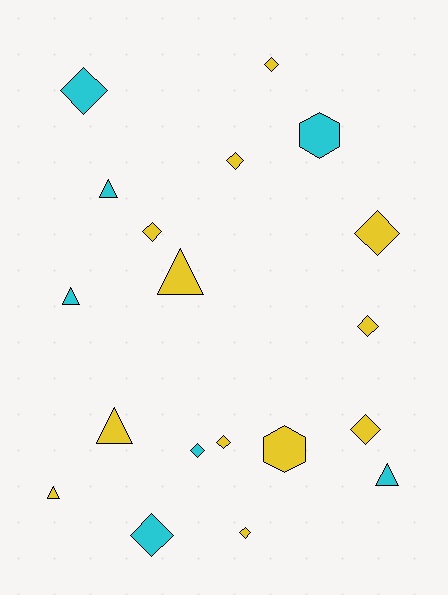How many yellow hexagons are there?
There is 1 yellow hexagon.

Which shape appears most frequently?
Diamond, with 11 objects.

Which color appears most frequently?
Yellow, with 12 objects.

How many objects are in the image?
There are 19 objects.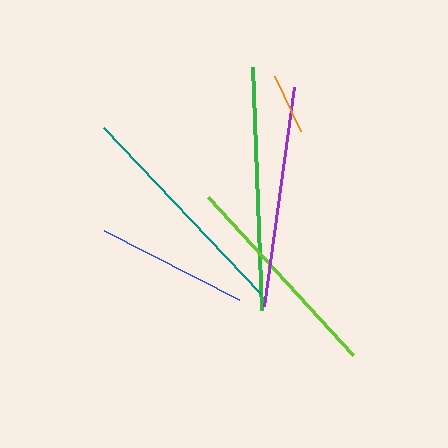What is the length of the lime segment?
The lime segment is approximately 214 pixels long.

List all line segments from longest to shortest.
From longest to shortest: green, teal, purple, lime, blue, orange.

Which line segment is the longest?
The green line is the longest at approximately 243 pixels.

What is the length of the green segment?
The green segment is approximately 243 pixels long.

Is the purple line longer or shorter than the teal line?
The teal line is longer than the purple line.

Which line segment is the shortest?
The orange line is the shortest at approximately 60 pixels.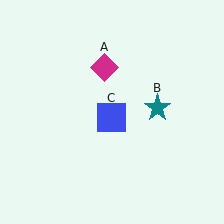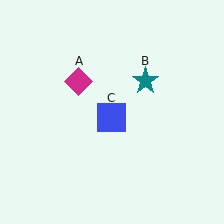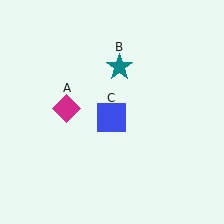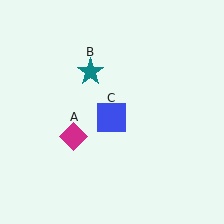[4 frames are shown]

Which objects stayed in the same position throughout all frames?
Blue square (object C) remained stationary.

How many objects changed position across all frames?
2 objects changed position: magenta diamond (object A), teal star (object B).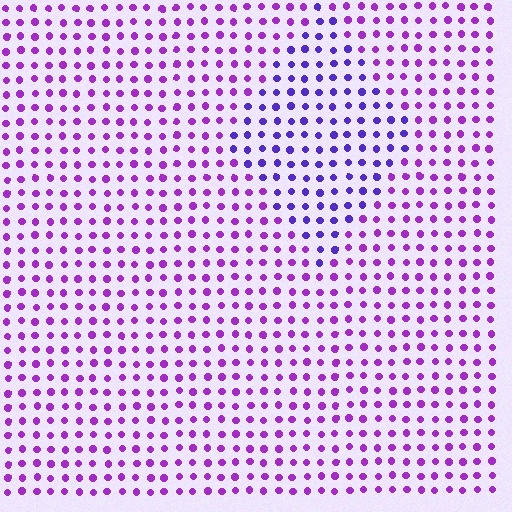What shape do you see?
I see a diamond.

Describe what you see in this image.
The image is filled with small purple elements in a uniform arrangement. A diamond-shaped region is visible where the elements are tinted to a slightly different hue, forming a subtle color boundary.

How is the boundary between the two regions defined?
The boundary is defined purely by a slight shift in hue (about 32 degrees). Spacing, size, and orientation are identical on both sides.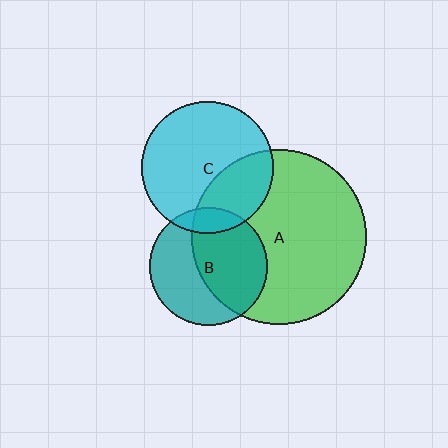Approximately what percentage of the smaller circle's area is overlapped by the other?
Approximately 10%.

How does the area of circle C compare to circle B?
Approximately 1.2 times.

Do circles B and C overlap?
Yes.